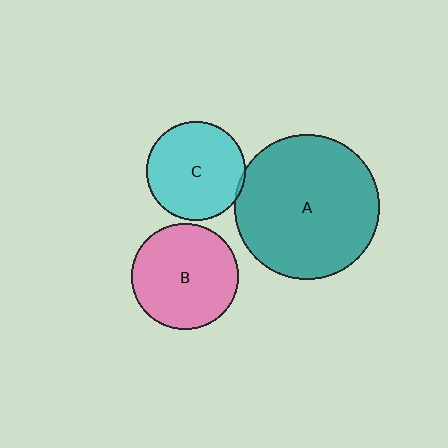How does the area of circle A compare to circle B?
Approximately 1.9 times.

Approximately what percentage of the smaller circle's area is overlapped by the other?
Approximately 5%.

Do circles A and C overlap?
Yes.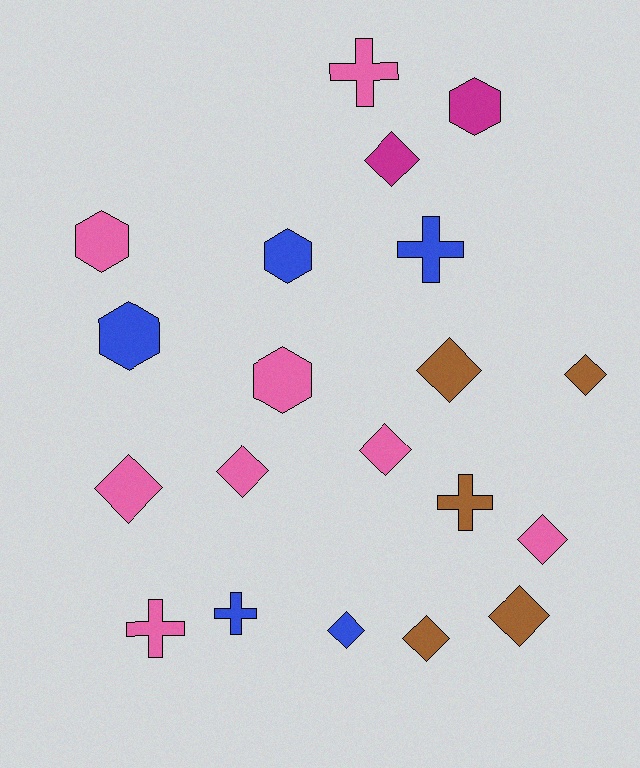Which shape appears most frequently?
Diamond, with 10 objects.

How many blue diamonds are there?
There is 1 blue diamond.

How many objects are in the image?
There are 20 objects.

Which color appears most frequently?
Pink, with 8 objects.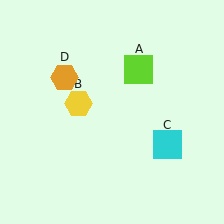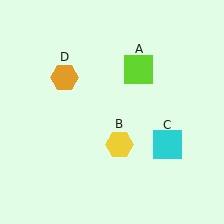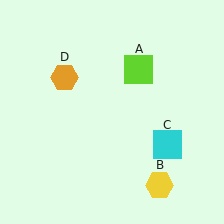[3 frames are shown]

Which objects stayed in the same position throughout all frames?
Lime square (object A) and cyan square (object C) and orange hexagon (object D) remained stationary.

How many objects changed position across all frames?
1 object changed position: yellow hexagon (object B).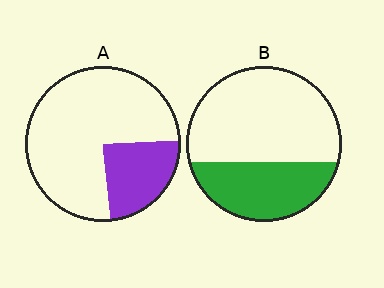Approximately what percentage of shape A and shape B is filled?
A is approximately 25% and B is approximately 35%.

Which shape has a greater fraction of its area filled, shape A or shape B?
Shape B.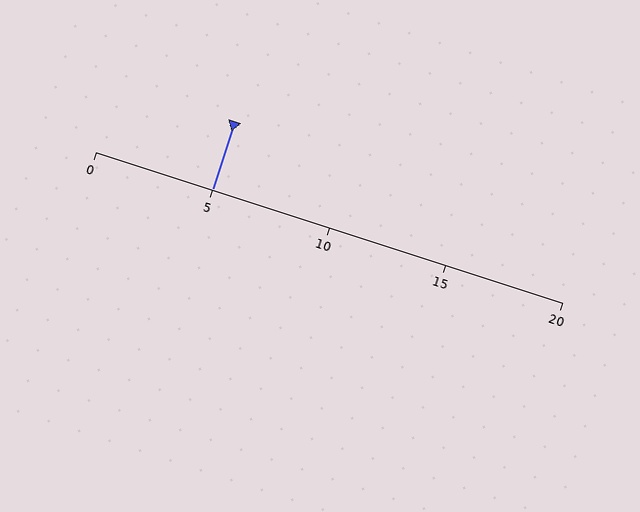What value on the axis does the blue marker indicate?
The marker indicates approximately 5.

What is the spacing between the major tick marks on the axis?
The major ticks are spaced 5 apart.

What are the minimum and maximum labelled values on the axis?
The axis runs from 0 to 20.